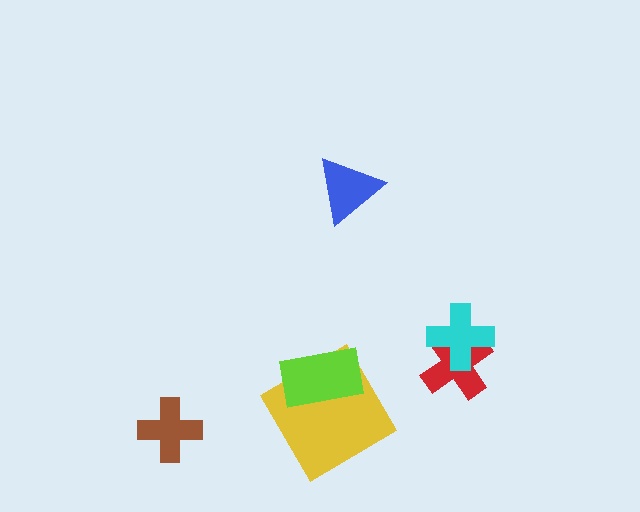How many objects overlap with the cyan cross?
1 object overlaps with the cyan cross.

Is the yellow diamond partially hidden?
Yes, it is partially covered by another shape.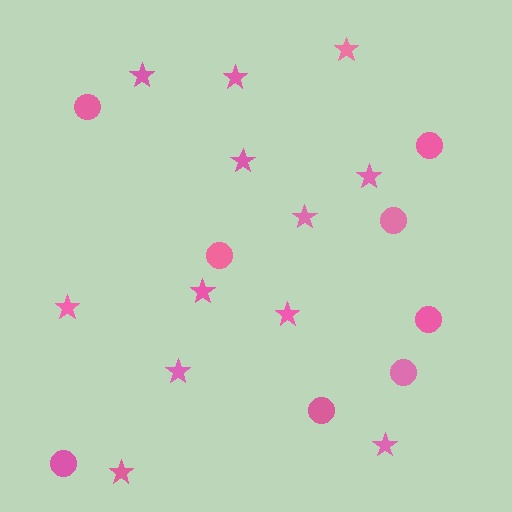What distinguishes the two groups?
There are 2 groups: one group of circles (8) and one group of stars (12).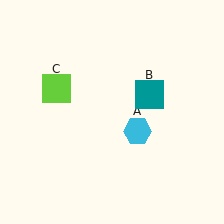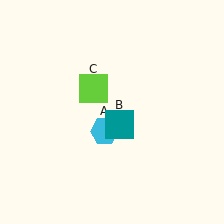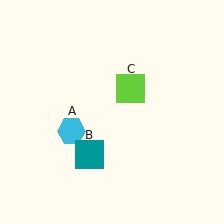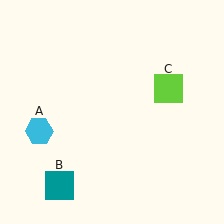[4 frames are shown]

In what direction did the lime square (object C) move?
The lime square (object C) moved right.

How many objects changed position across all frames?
3 objects changed position: cyan hexagon (object A), teal square (object B), lime square (object C).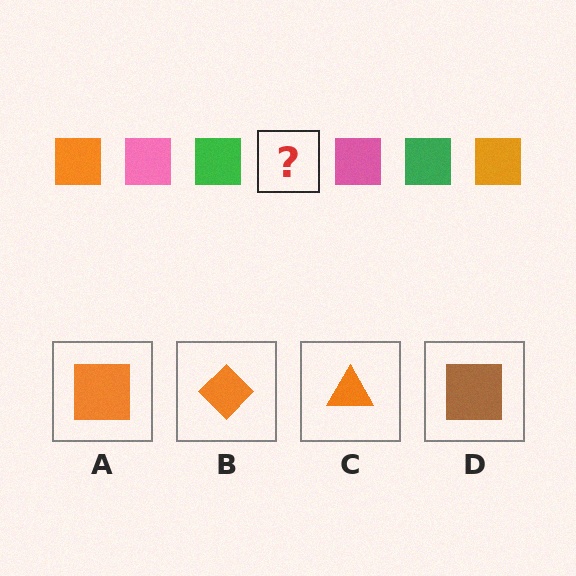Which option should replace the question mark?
Option A.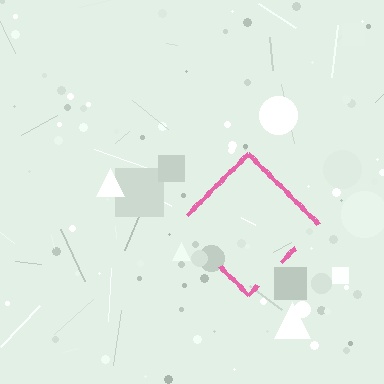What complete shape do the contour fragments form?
The contour fragments form a diamond.